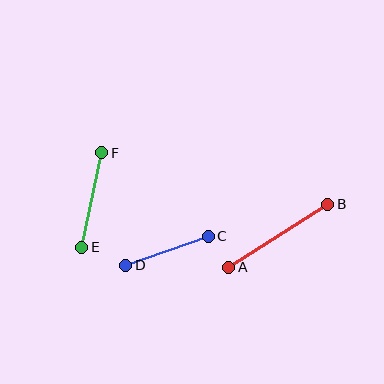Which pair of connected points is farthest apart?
Points A and B are farthest apart.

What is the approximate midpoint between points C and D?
The midpoint is at approximately (167, 251) pixels.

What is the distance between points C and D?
The distance is approximately 88 pixels.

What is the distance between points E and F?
The distance is approximately 96 pixels.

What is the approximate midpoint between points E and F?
The midpoint is at approximately (92, 200) pixels.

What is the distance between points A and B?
The distance is approximately 117 pixels.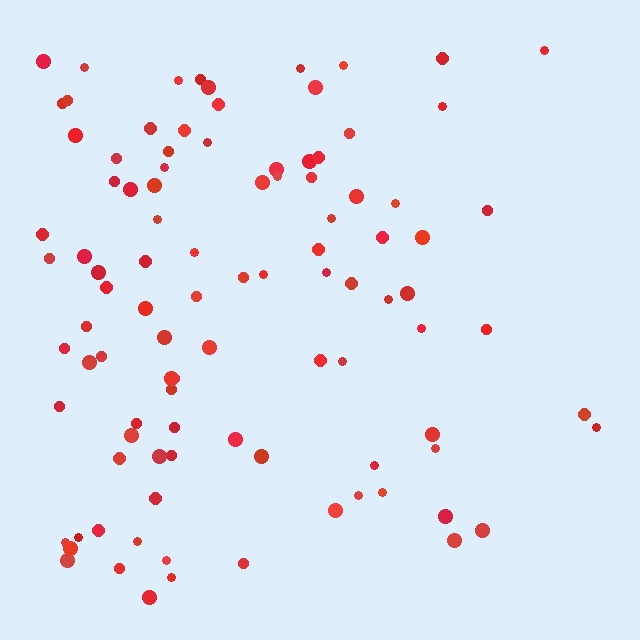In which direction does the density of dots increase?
From right to left, with the left side densest.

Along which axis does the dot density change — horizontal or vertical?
Horizontal.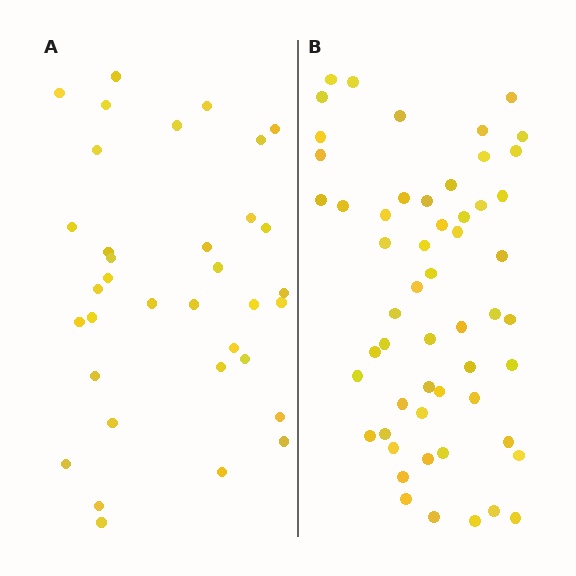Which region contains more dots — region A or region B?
Region B (the right region) has more dots.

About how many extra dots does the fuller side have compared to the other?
Region B has approximately 20 more dots than region A.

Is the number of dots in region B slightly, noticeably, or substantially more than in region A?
Region B has substantially more. The ratio is roughly 1.6 to 1.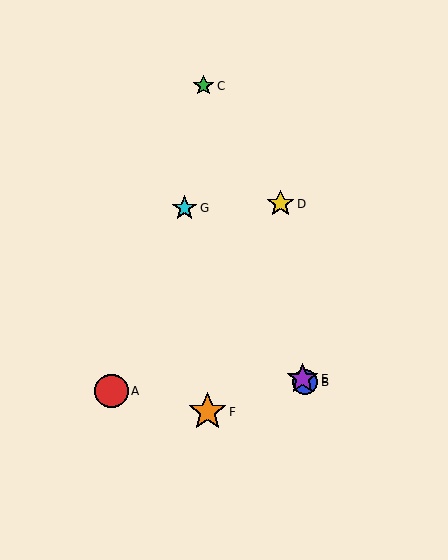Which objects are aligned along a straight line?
Objects B, E, G are aligned along a straight line.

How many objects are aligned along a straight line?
3 objects (B, E, G) are aligned along a straight line.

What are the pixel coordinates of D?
Object D is at (280, 204).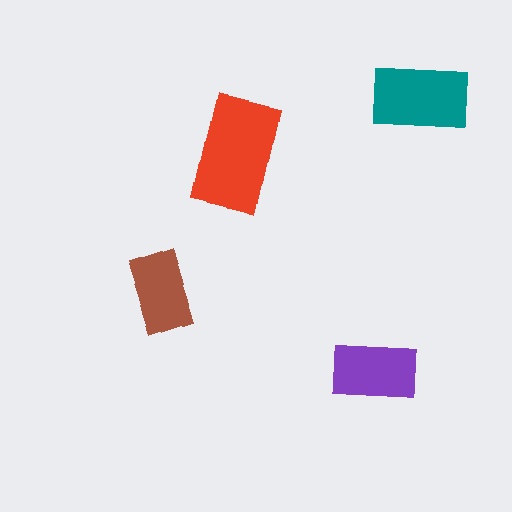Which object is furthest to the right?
The teal rectangle is rightmost.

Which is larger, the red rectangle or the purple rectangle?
The red one.